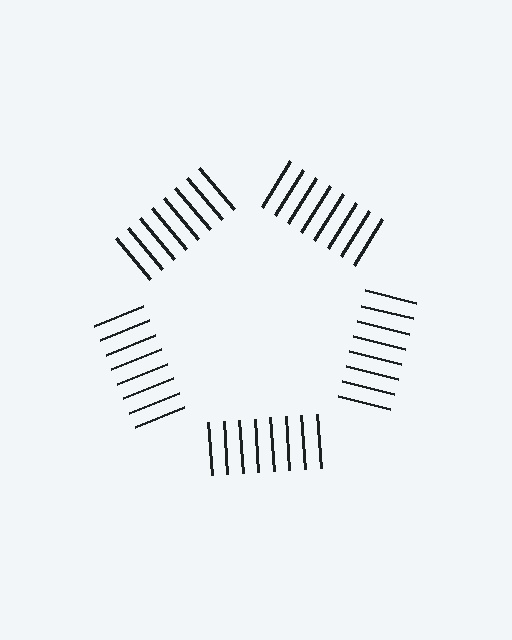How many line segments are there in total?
40 — 8 along each of the 5 edges.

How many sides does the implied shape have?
5 sides — the line-ends trace a pentagon.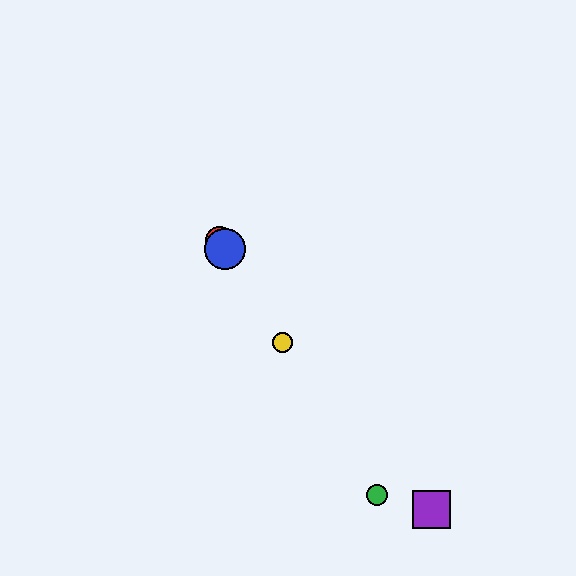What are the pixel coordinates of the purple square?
The purple square is at (432, 510).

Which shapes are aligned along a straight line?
The red circle, the blue circle, the green circle, the yellow circle are aligned along a straight line.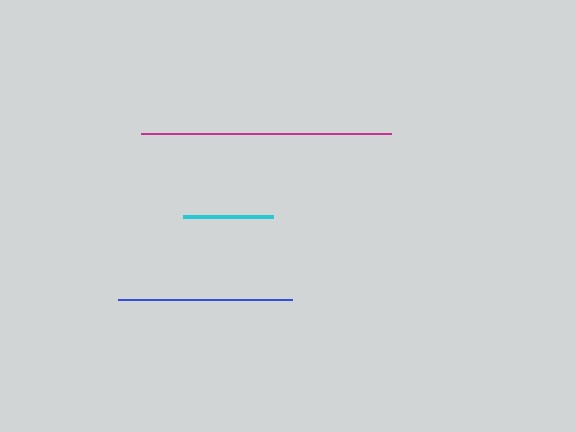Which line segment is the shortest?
The cyan line is the shortest at approximately 90 pixels.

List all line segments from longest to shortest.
From longest to shortest: magenta, blue, cyan.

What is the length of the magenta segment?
The magenta segment is approximately 249 pixels long.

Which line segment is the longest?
The magenta line is the longest at approximately 249 pixels.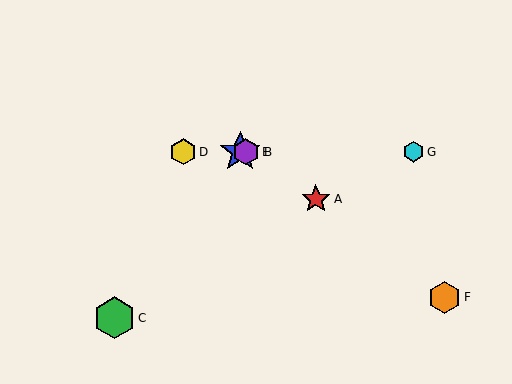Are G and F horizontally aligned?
No, G is at y≈152 and F is at y≈297.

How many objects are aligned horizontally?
4 objects (B, D, E, G) are aligned horizontally.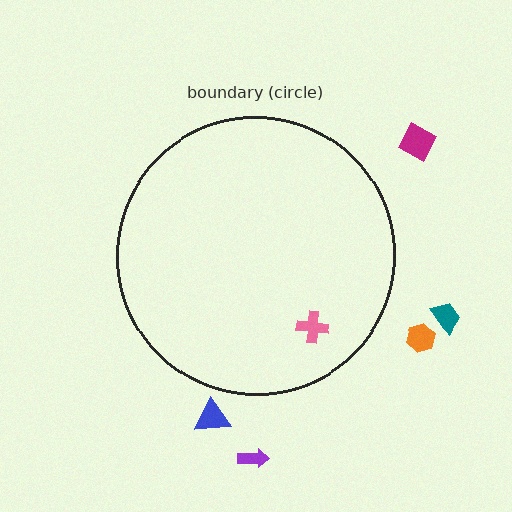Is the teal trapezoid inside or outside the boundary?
Outside.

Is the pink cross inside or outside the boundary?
Inside.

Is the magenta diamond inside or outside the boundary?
Outside.